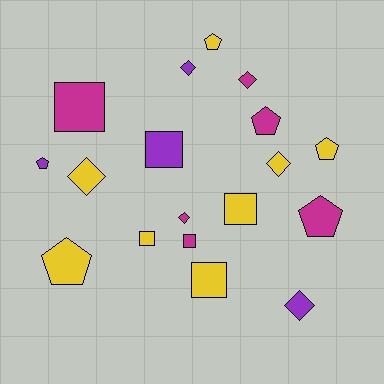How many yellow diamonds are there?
There are 2 yellow diamonds.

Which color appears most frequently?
Yellow, with 8 objects.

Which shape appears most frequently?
Pentagon, with 6 objects.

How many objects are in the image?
There are 18 objects.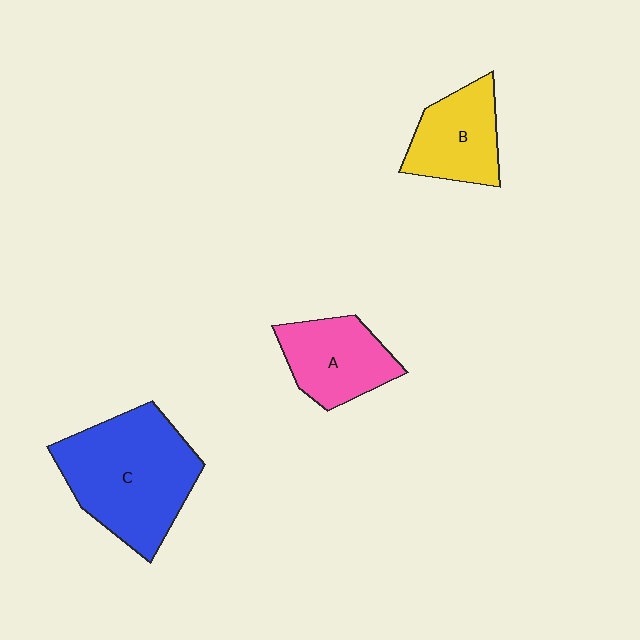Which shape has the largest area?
Shape C (blue).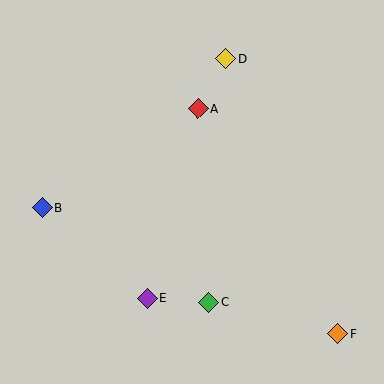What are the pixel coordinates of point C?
Point C is at (209, 302).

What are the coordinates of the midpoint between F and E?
The midpoint between F and E is at (243, 316).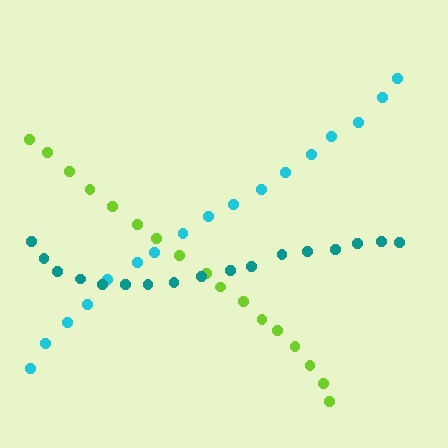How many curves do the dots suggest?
There are 3 distinct paths.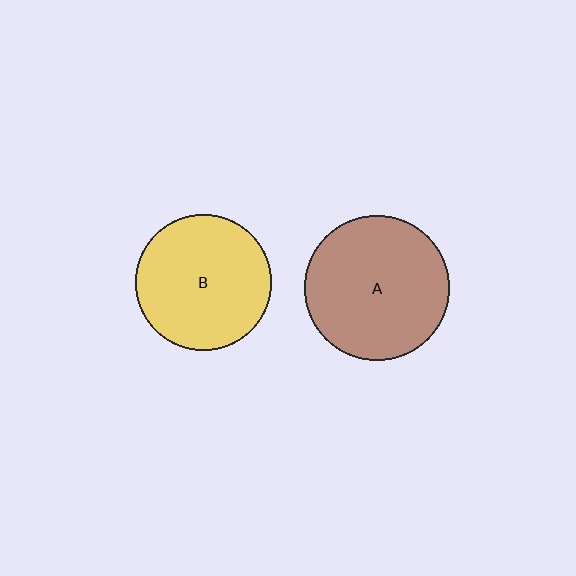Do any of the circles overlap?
No, none of the circles overlap.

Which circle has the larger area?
Circle A (brown).